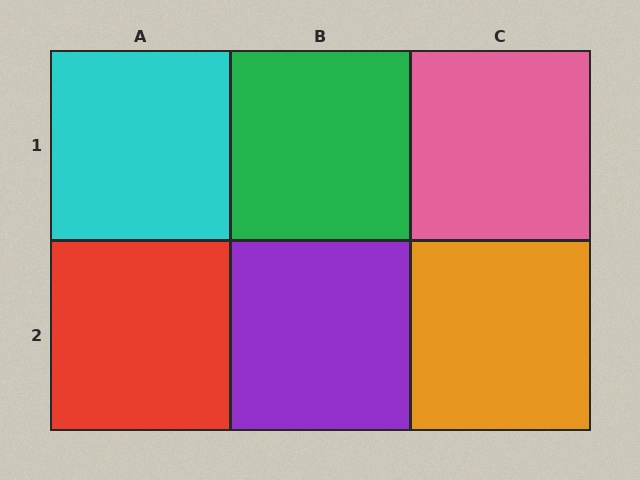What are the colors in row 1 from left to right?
Cyan, green, pink.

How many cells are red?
1 cell is red.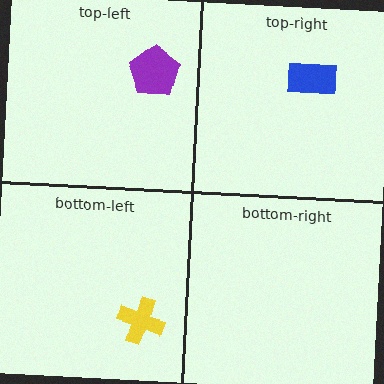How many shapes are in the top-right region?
1.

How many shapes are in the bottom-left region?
1.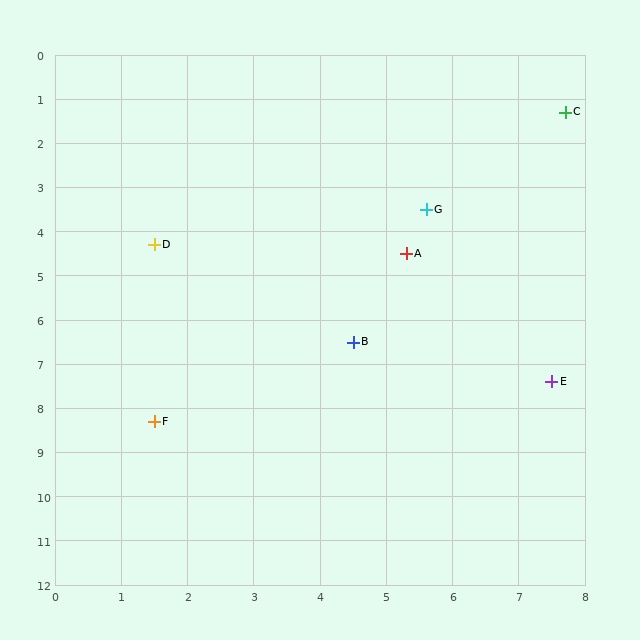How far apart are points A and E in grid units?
Points A and E are about 3.6 grid units apart.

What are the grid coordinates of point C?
Point C is at approximately (7.7, 1.3).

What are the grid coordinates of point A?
Point A is at approximately (5.3, 4.5).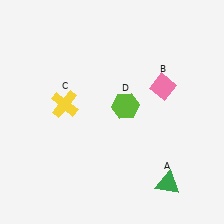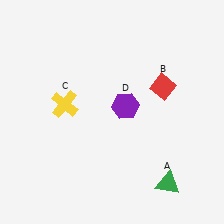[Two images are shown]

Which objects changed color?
B changed from pink to red. D changed from lime to purple.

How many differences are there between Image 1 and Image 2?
There are 2 differences between the two images.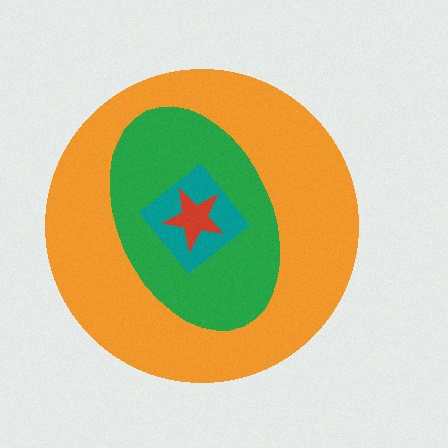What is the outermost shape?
The orange circle.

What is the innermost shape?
The red star.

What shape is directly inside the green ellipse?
The teal diamond.